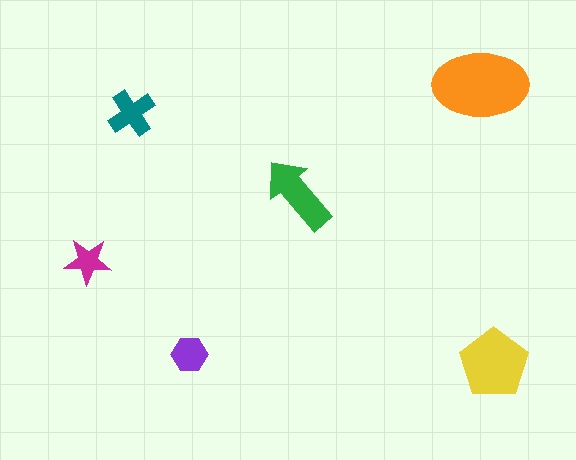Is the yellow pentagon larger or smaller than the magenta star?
Larger.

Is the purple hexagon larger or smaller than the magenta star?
Larger.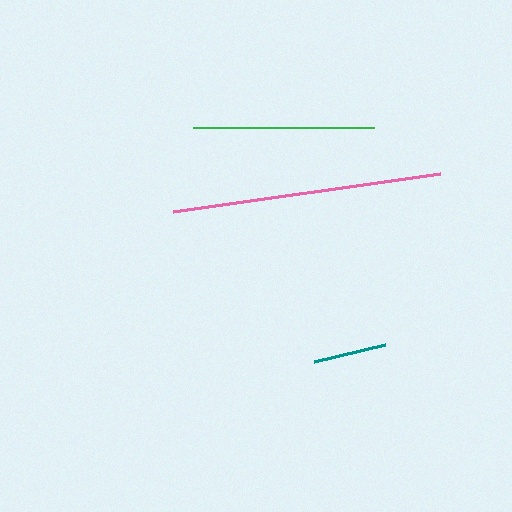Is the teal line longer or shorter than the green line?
The green line is longer than the teal line.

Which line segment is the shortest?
The teal line is the shortest at approximately 73 pixels.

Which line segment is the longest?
The pink line is the longest at approximately 270 pixels.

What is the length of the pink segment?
The pink segment is approximately 270 pixels long.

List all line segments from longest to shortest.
From longest to shortest: pink, green, teal.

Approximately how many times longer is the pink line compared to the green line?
The pink line is approximately 1.5 times the length of the green line.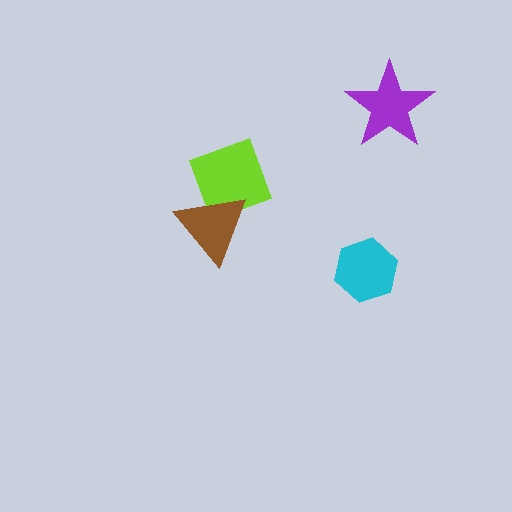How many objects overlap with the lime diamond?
1 object overlaps with the lime diamond.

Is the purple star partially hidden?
No, no other shape covers it.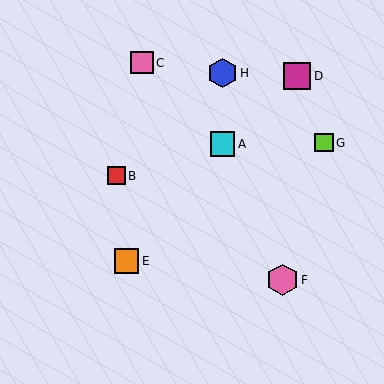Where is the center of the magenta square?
The center of the magenta square is at (297, 76).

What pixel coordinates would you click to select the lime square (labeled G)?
Click at (324, 143) to select the lime square G.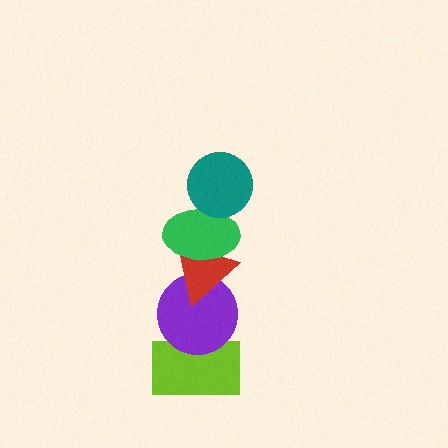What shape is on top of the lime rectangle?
The purple circle is on top of the lime rectangle.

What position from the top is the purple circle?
The purple circle is 4th from the top.